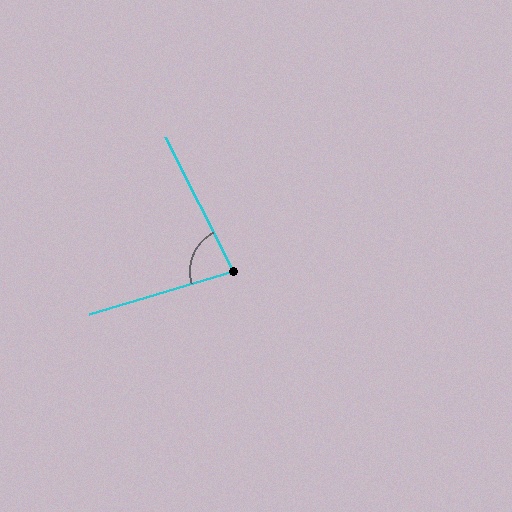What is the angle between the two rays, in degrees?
Approximately 80 degrees.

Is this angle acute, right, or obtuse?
It is acute.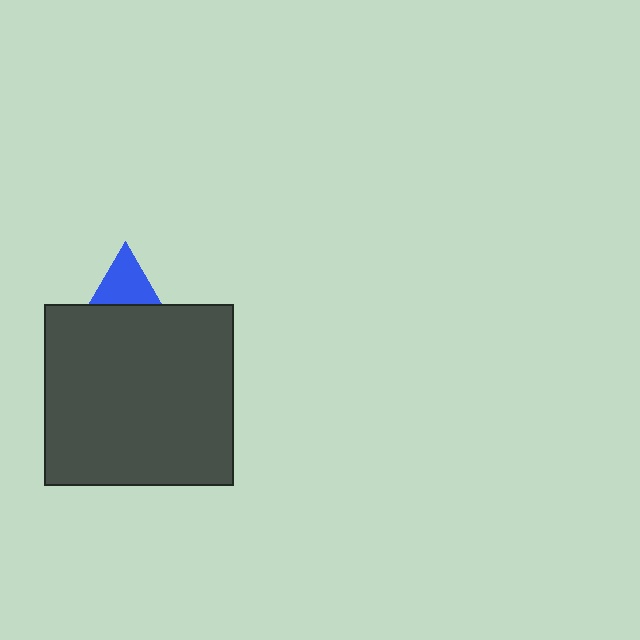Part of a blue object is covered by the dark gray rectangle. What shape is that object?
It is a triangle.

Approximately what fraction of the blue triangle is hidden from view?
Roughly 67% of the blue triangle is hidden behind the dark gray rectangle.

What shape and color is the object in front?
The object in front is a dark gray rectangle.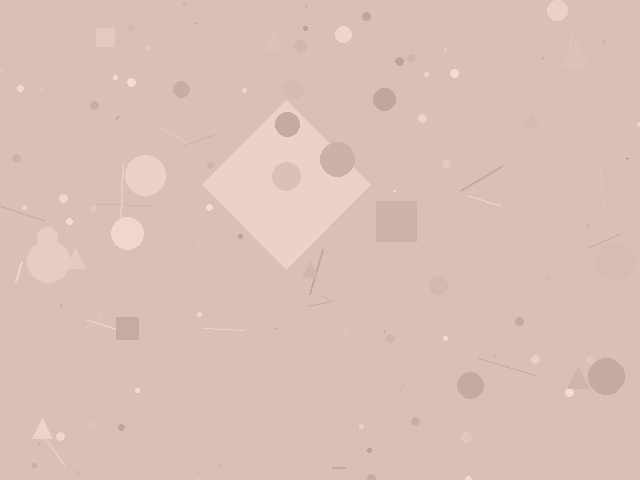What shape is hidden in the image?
A diamond is hidden in the image.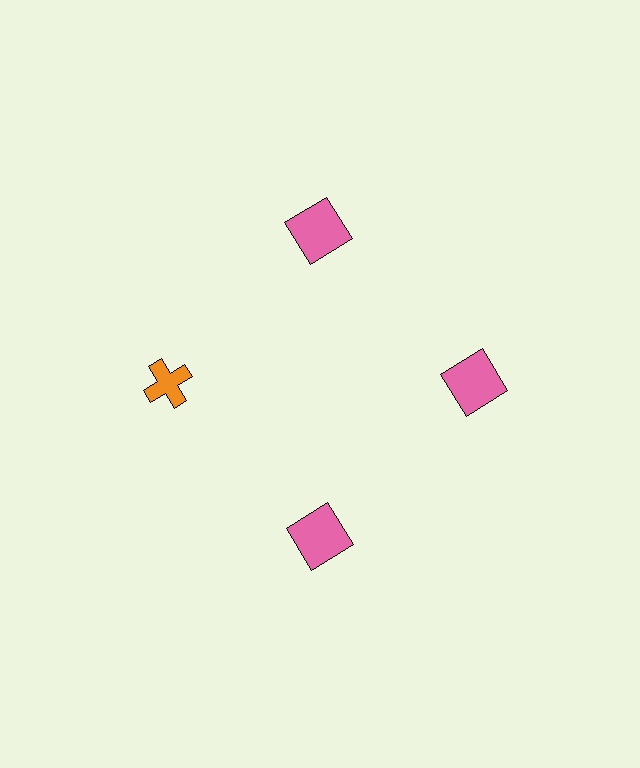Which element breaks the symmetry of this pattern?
The orange cross at roughly the 9 o'clock position breaks the symmetry. All other shapes are pink squares.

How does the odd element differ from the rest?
It differs in both color (orange instead of pink) and shape (cross instead of square).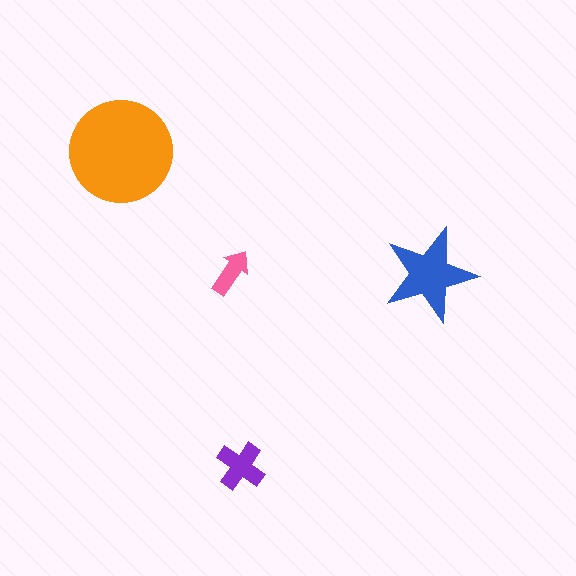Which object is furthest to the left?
The orange circle is leftmost.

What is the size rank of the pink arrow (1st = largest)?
4th.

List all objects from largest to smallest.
The orange circle, the blue star, the purple cross, the pink arrow.